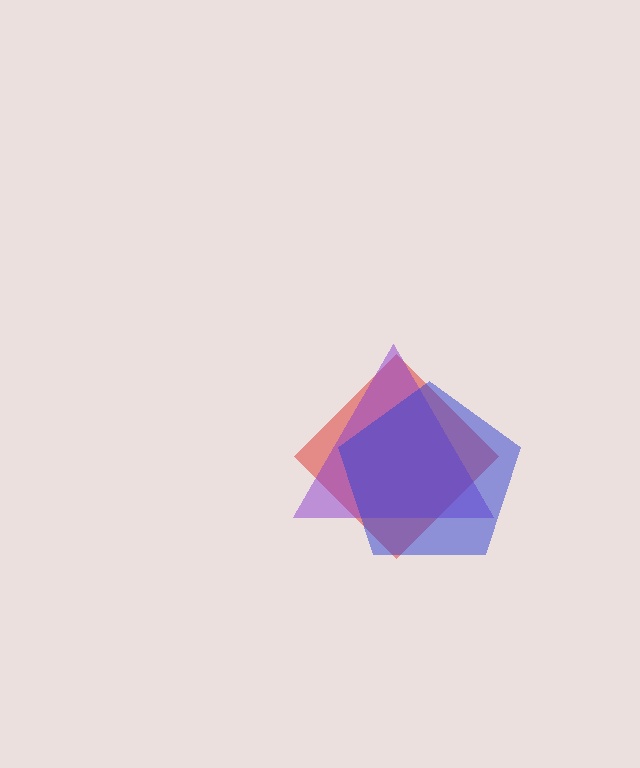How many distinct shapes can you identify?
There are 3 distinct shapes: a red diamond, a purple triangle, a blue pentagon.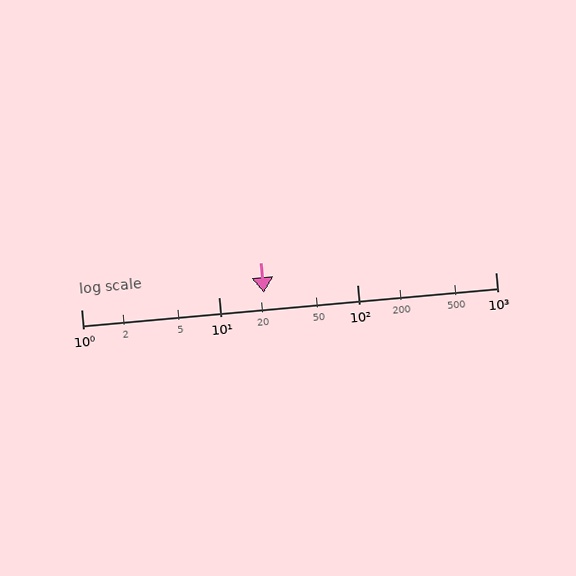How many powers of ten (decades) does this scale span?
The scale spans 3 decades, from 1 to 1000.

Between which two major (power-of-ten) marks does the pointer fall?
The pointer is between 10 and 100.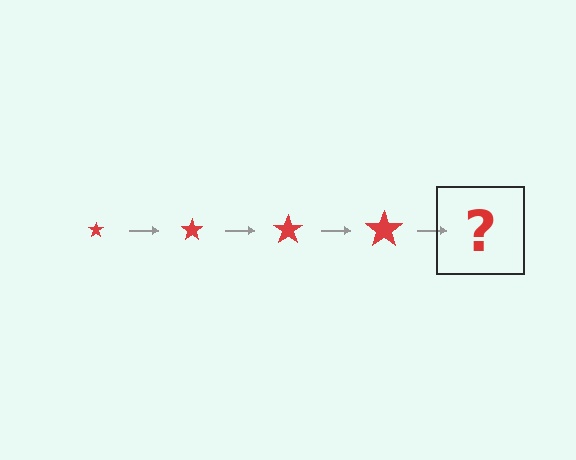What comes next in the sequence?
The next element should be a red star, larger than the previous one.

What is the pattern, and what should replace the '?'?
The pattern is that the star gets progressively larger each step. The '?' should be a red star, larger than the previous one.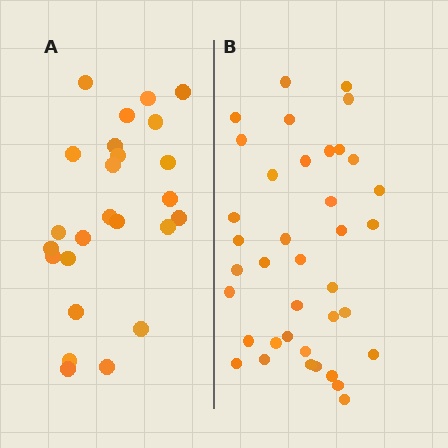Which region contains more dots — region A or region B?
Region B (the right region) has more dots.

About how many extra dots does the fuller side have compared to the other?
Region B has approximately 15 more dots than region A.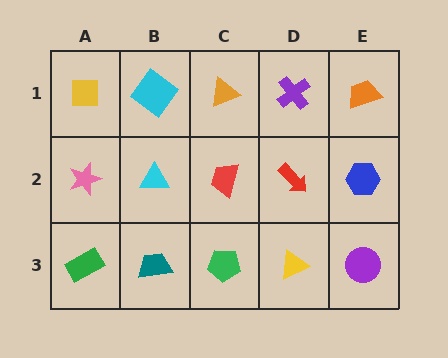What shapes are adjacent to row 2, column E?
An orange trapezoid (row 1, column E), a purple circle (row 3, column E), a red arrow (row 2, column D).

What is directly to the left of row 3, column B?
A green rectangle.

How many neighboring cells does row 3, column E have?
2.